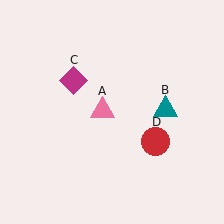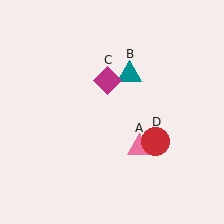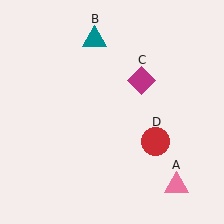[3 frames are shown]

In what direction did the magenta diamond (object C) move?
The magenta diamond (object C) moved right.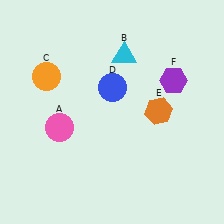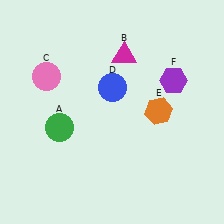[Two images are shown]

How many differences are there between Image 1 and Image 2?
There are 3 differences between the two images.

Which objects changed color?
A changed from pink to green. B changed from cyan to magenta. C changed from orange to pink.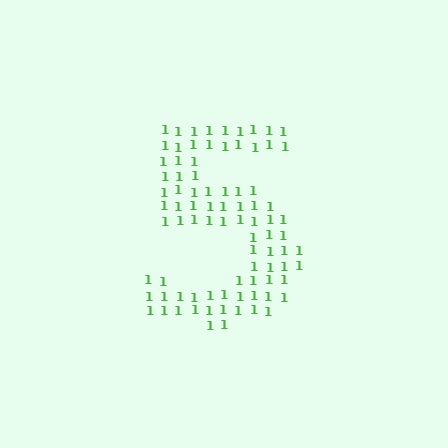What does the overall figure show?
The overall figure shows the digit 5.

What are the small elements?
The small elements are digit 1's.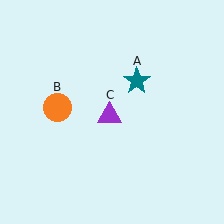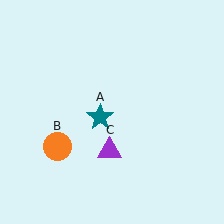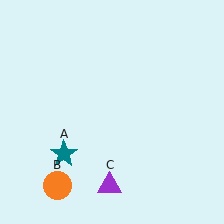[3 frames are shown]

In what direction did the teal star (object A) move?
The teal star (object A) moved down and to the left.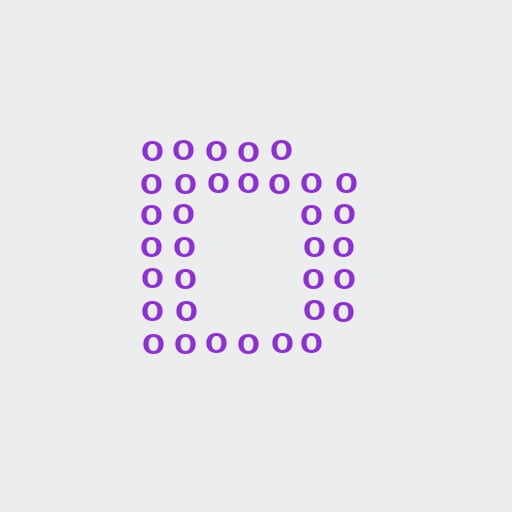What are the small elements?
The small elements are letter O's.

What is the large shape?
The large shape is the letter D.